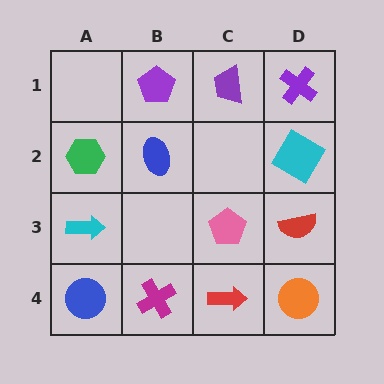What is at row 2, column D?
A cyan diamond.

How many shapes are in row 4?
4 shapes.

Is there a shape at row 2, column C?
No, that cell is empty.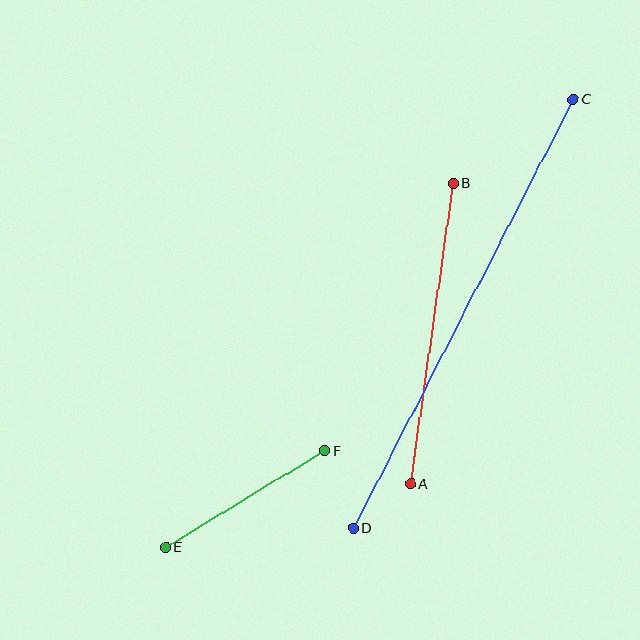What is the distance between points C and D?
The distance is approximately 482 pixels.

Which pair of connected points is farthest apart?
Points C and D are farthest apart.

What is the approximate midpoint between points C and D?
The midpoint is at approximately (463, 313) pixels.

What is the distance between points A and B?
The distance is approximately 303 pixels.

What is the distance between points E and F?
The distance is approximately 186 pixels.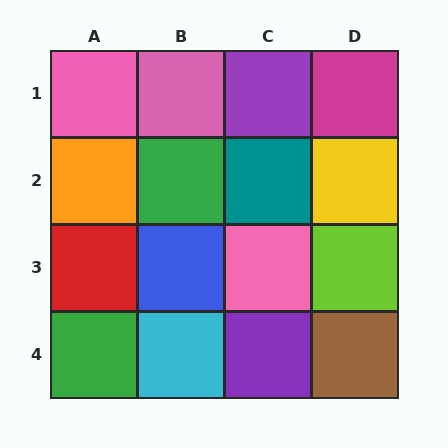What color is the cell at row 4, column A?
Green.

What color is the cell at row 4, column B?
Cyan.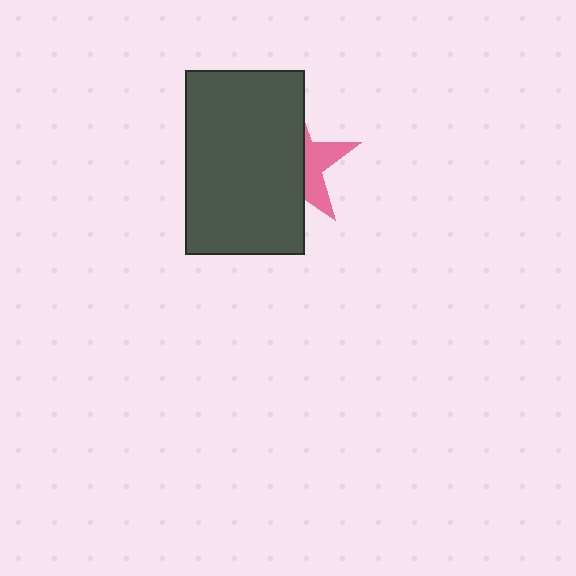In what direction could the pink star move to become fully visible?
The pink star could move right. That would shift it out from behind the dark gray rectangle entirely.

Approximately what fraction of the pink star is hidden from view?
Roughly 66% of the pink star is hidden behind the dark gray rectangle.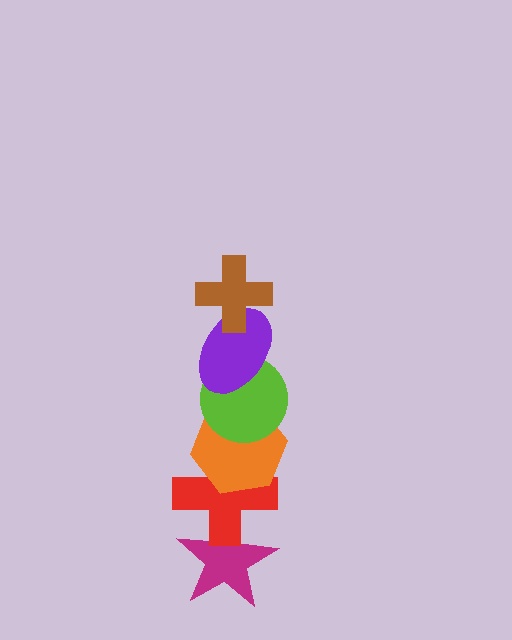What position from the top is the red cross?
The red cross is 5th from the top.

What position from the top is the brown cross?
The brown cross is 1st from the top.